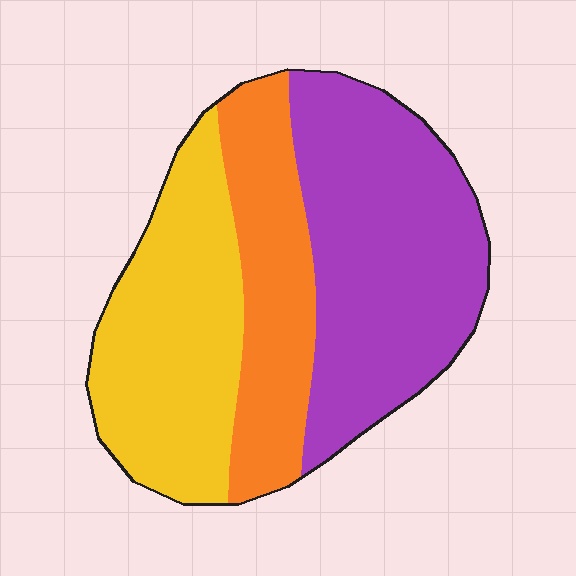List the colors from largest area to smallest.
From largest to smallest: purple, yellow, orange.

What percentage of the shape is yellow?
Yellow takes up about one third (1/3) of the shape.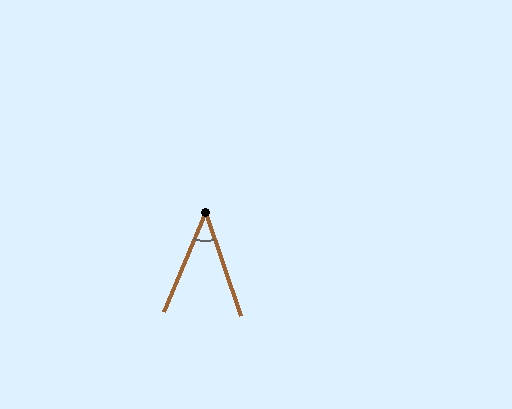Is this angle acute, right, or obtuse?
It is acute.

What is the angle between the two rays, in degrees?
Approximately 41 degrees.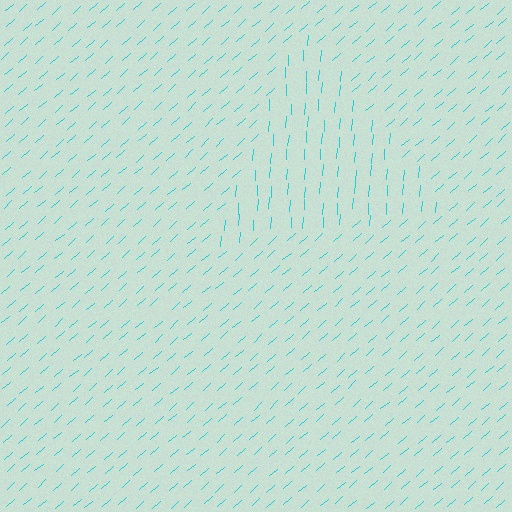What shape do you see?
I see a triangle.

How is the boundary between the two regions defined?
The boundary is defined purely by a change in line orientation (approximately 45 degrees difference). All lines are the same color and thickness.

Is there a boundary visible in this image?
Yes, there is a texture boundary formed by a change in line orientation.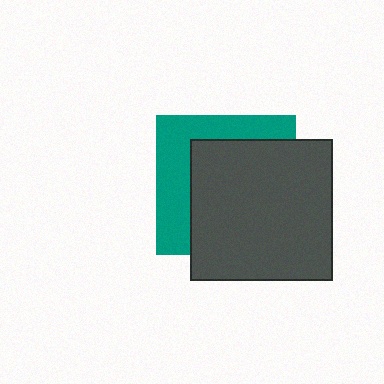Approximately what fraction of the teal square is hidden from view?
Roughly 63% of the teal square is hidden behind the dark gray square.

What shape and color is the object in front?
The object in front is a dark gray square.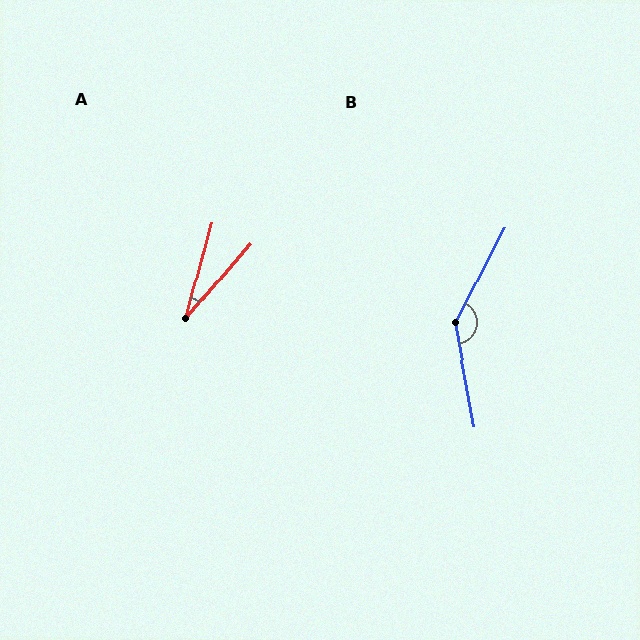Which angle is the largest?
B, at approximately 142 degrees.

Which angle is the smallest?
A, at approximately 26 degrees.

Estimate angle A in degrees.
Approximately 26 degrees.